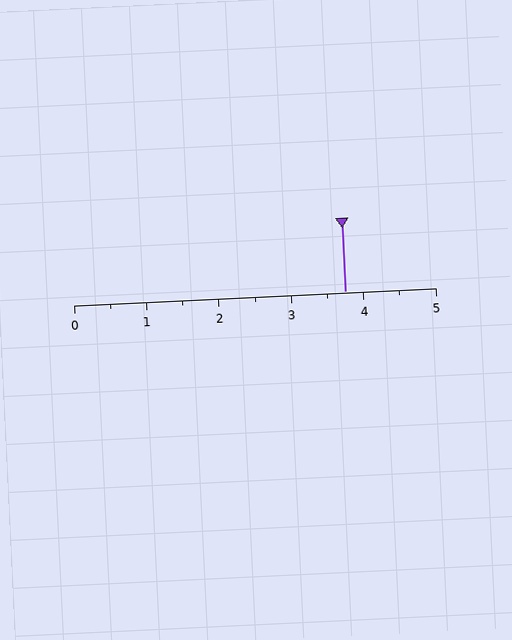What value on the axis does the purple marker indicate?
The marker indicates approximately 3.8.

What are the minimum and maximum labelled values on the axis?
The axis runs from 0 to 5.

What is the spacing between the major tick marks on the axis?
The major ticks are spaced 1 apart.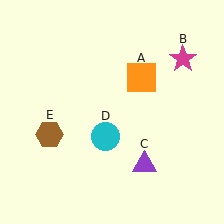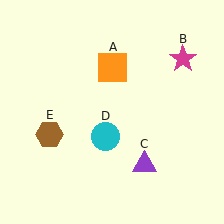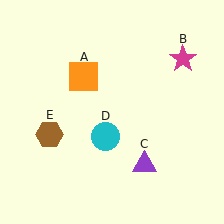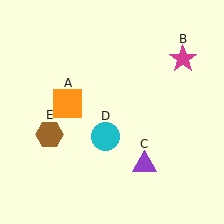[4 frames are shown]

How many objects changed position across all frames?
1 object changed position: orange square (object A).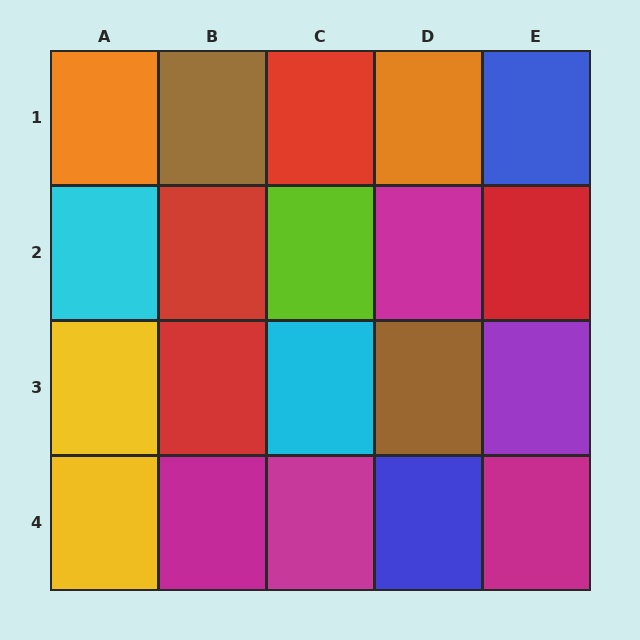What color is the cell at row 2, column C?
Lime.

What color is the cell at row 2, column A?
Cyan.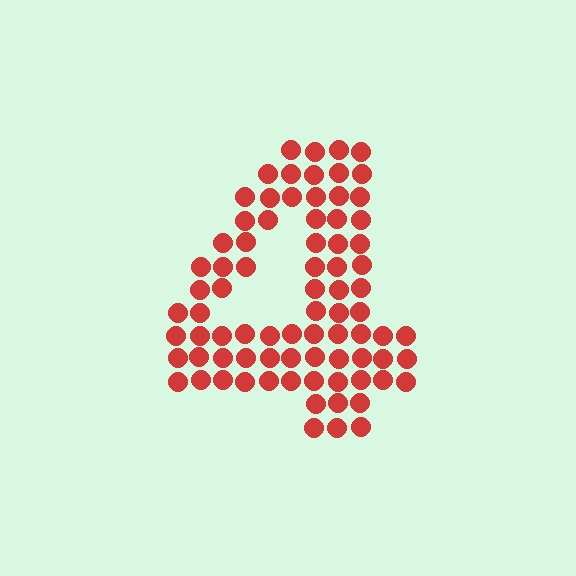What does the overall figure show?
The overall figure shows the digit 4.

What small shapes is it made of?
It is made of small circles.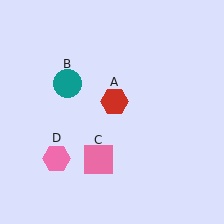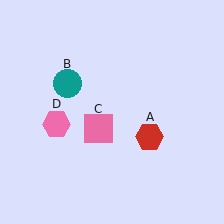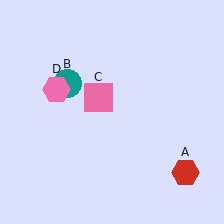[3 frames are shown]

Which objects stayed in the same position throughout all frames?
Teal circle (object B) remained stationary.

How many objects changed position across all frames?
3 objects changed position: red hexagon (object A), pink square (object C), pink hexagon (object D).